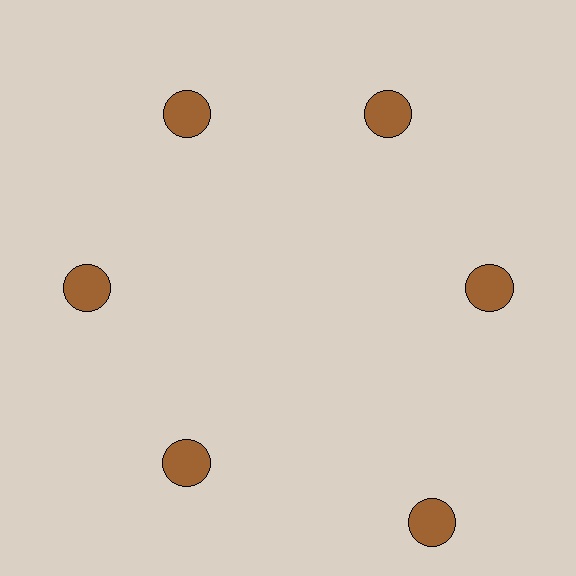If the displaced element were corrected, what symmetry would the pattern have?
It would have 6-fold rotational symmetry — the pattern would map onto itself every 60 degrees.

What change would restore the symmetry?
The symmetry would be restored by moving it inward, back onto the ring so that all 6 circles sit at equal angles and equal distance from the center.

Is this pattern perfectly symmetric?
No. The 6 brown circles are arranged in a ring, but one element near the 5 o'clock position is pushed outward from the center, breaking the 6-fold rotational symmetry.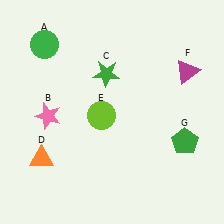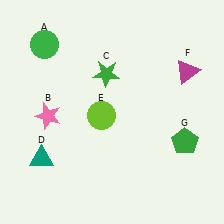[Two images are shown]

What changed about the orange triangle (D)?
In Image 1, D is orange. In Image 2, it changed to teal.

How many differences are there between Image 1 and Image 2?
There is 1 difference between the two images.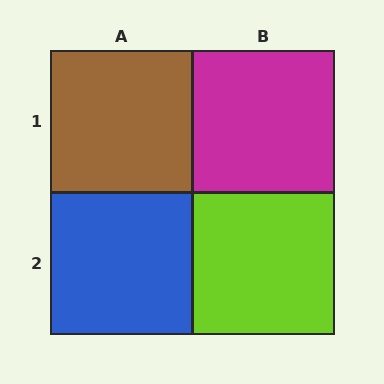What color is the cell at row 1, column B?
Magenta.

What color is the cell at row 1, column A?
Brown.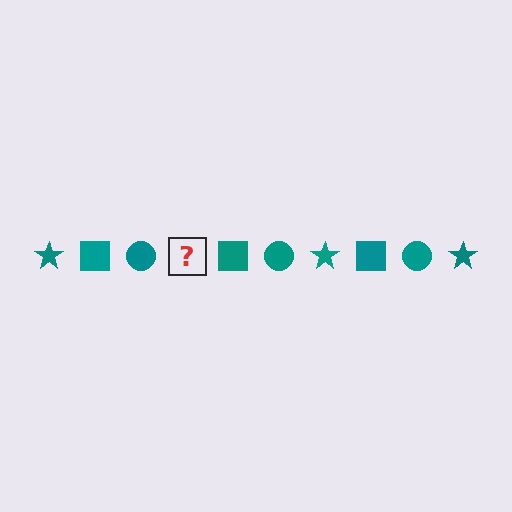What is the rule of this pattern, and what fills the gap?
The rule is that the pattern cycles through star, square, circle shapes in teal. The gap should be filled with a teal star.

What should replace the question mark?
The question mark should be replaced with a teal star.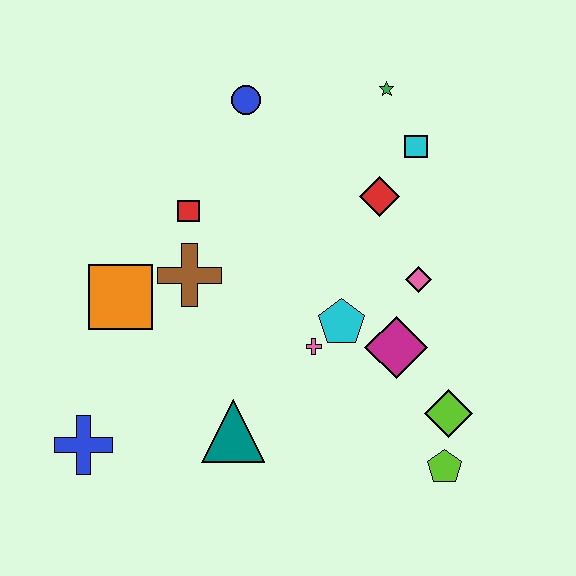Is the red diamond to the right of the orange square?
Yes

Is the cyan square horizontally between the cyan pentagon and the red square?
No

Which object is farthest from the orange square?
The lime pentagon is farthest from the orange square.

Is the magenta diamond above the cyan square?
No